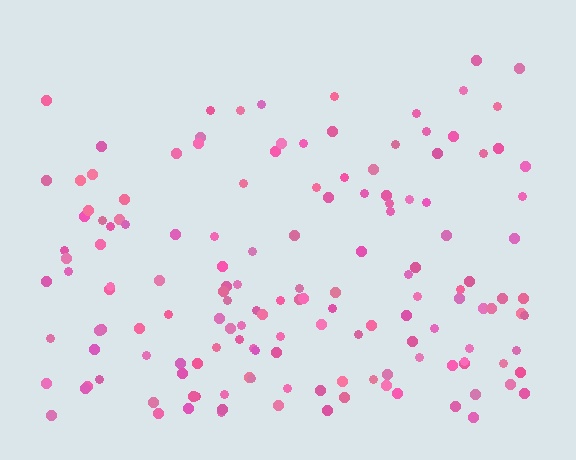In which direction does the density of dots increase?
From top to bottom, with the bottom side densest.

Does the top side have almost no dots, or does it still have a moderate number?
Still a moderate number, just noticeably fewer than the bottom.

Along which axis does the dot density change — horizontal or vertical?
Vertical.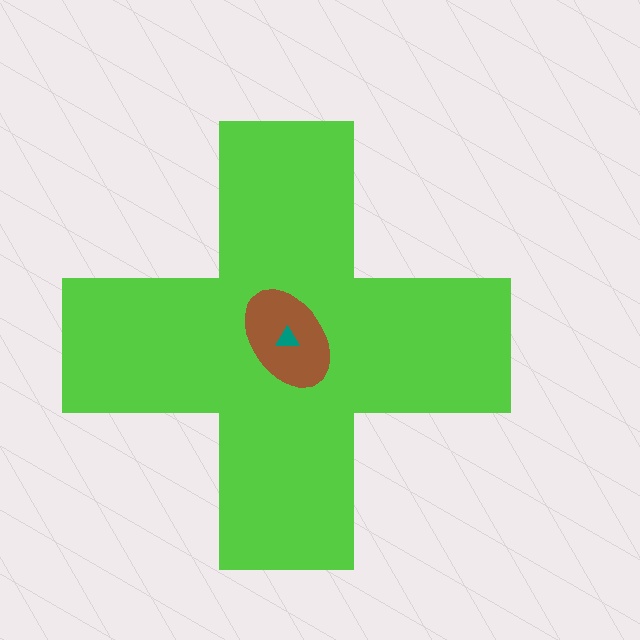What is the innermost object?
The teal triangle.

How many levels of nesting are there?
3.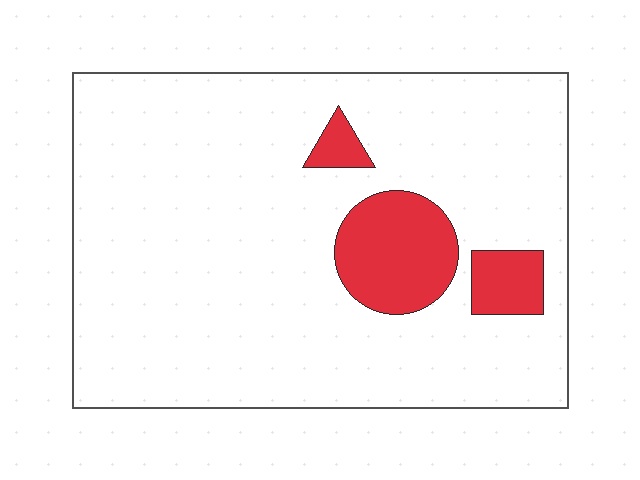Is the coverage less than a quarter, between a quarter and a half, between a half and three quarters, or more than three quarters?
Less than a quarter.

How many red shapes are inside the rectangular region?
3.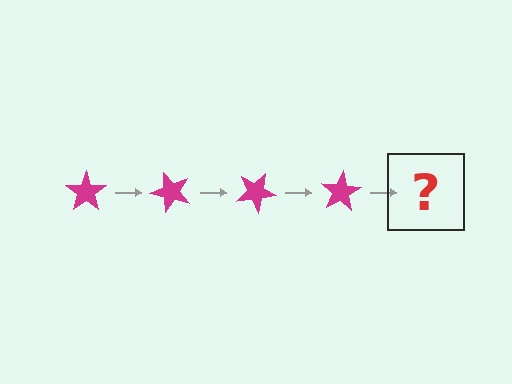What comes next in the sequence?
The next element should be a magenta star rotated 200 degrees.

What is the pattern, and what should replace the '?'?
The pattern is that the star rotates 50 degrees each step. The '?' should be a magenta star rotated 200 degrees.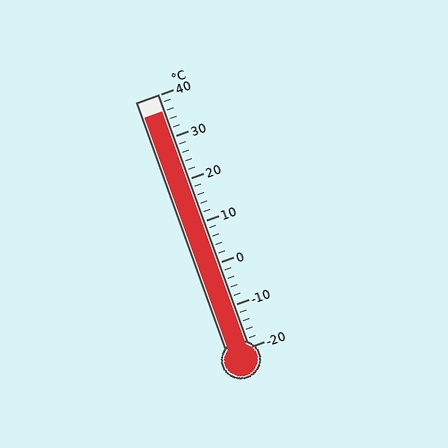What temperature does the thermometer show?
The thermometer shows approximately 36°C.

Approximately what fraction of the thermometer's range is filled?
The thermometer is filled to approximately 95% of its range.